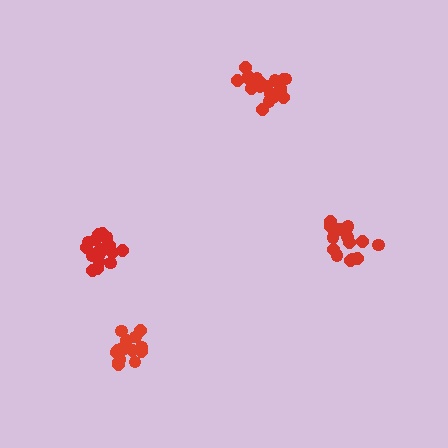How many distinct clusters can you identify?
There are 4 distinct clusters.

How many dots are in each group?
Group 1: 15 dots, Group 2: 19 dots, Group 3: 15 dots, Group 4: 21 dots (70 total).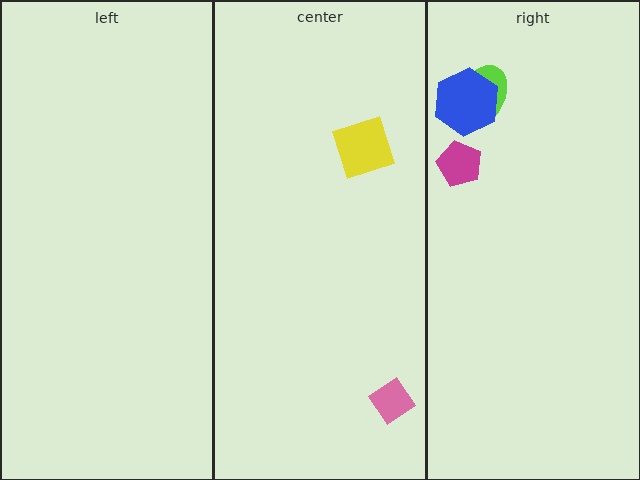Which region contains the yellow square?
The center region.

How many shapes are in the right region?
3.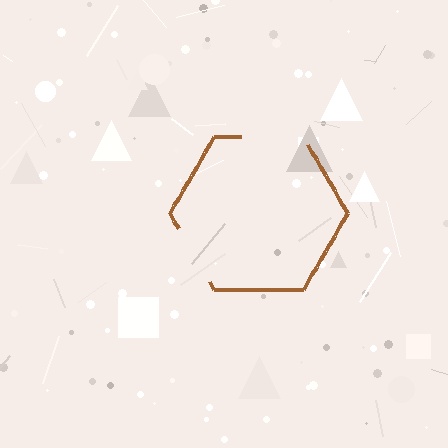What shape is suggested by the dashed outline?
The dashed outline suggests a hexagon.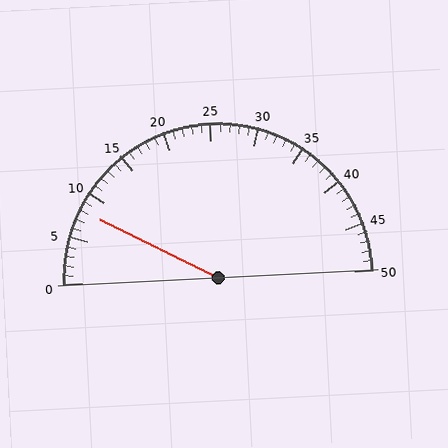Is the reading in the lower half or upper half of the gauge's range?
The reading is in the lower half of the range (0 to 50).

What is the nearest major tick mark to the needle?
The nearest major tick mark is 10.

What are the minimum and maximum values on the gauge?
The gauge ranges from 0 to 50.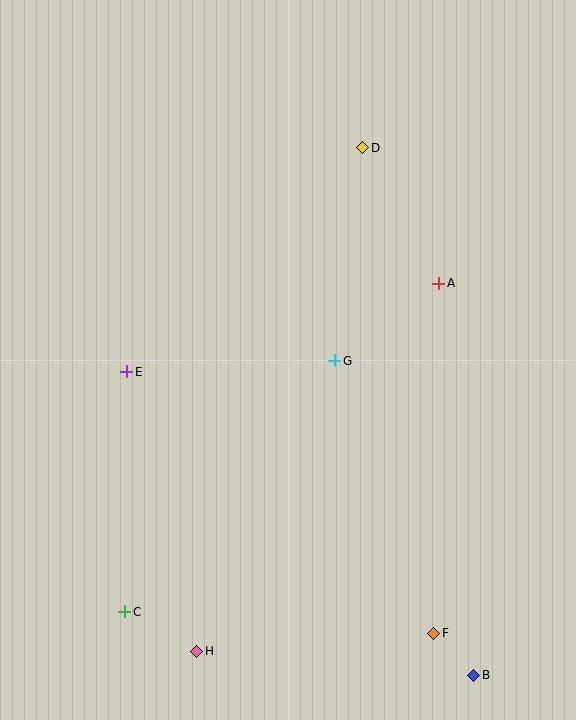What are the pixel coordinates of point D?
Point D is at (363, 148).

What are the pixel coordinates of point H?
Point H is at (197, 651).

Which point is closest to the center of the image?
Point G at (335, 361) is closest to the center.